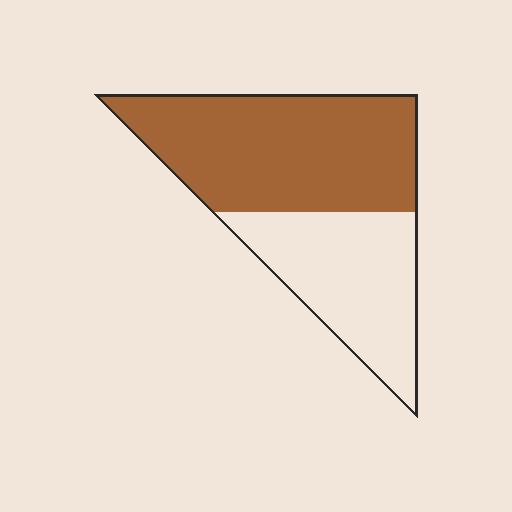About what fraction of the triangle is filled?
About three fifths (3/5).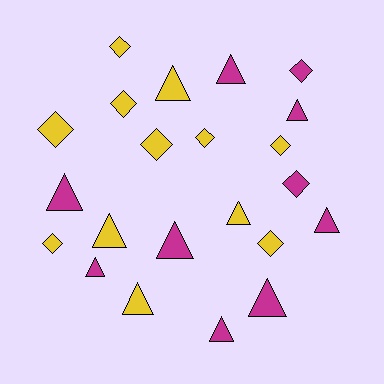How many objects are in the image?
There are 22 objects.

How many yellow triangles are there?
There are 4 yellow triangles.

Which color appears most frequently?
Yellow, with 12 objects.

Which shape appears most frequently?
Triangle, with 12 objects.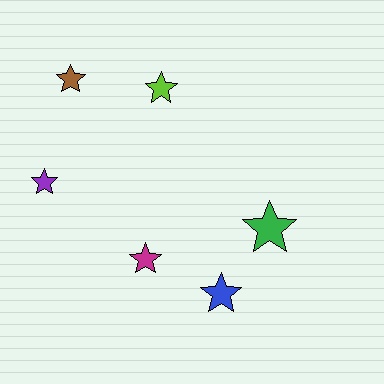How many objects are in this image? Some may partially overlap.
There are 6 objects.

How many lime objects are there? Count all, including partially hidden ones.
There is 1 lime object.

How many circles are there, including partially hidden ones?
There are no circles.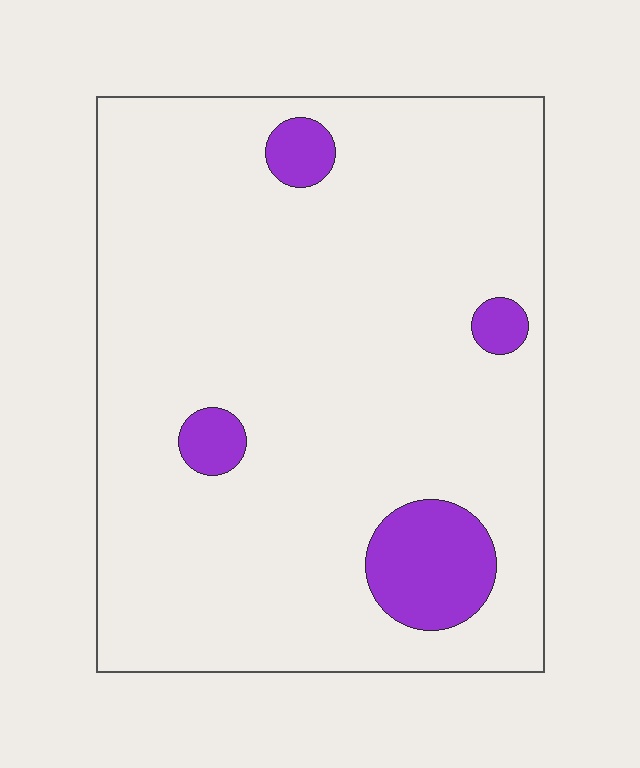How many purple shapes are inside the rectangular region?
4.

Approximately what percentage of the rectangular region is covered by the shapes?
Approximately 10%.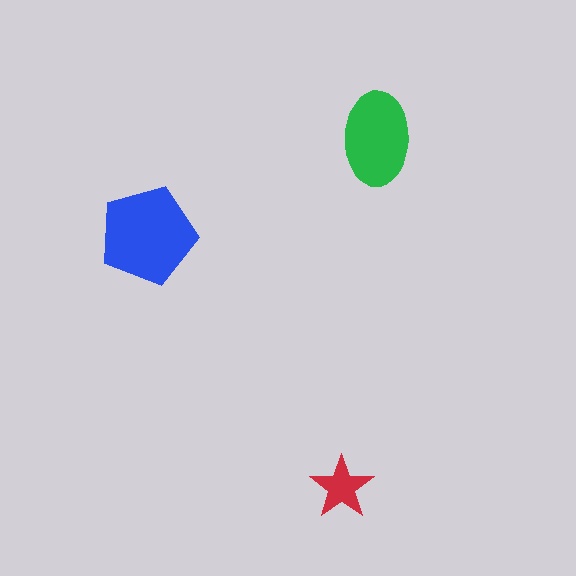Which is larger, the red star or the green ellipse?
The green ellipse.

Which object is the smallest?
The red star.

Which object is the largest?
The blue pentagon.